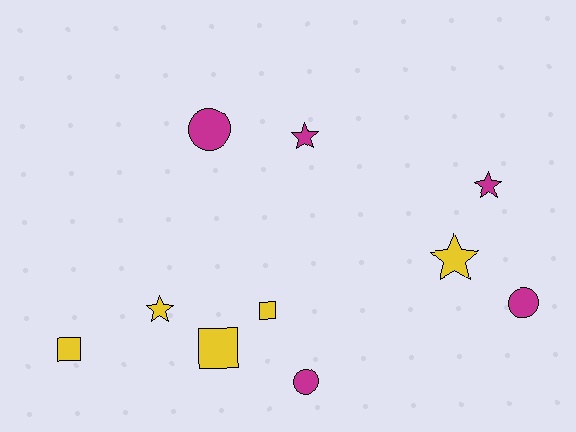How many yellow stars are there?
There are 2 yellow stars.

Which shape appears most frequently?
Star, with 4 objects.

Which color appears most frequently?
Magenta, with 5 objects.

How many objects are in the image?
There are 10 objects.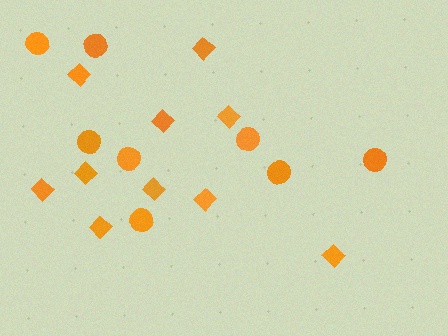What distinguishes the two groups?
There are 2 groups: one group of circles (8) and one group of diamonds (10).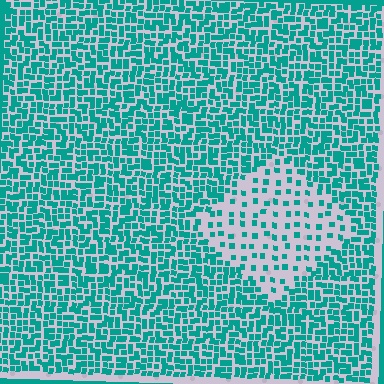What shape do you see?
I see a diamond.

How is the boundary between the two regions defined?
The boundary is defined by a change in element density (approximately 2.7x ratio). All elements are the same color, size, and shape.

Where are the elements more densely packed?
The elements are more densely packed outside the diamond boundary.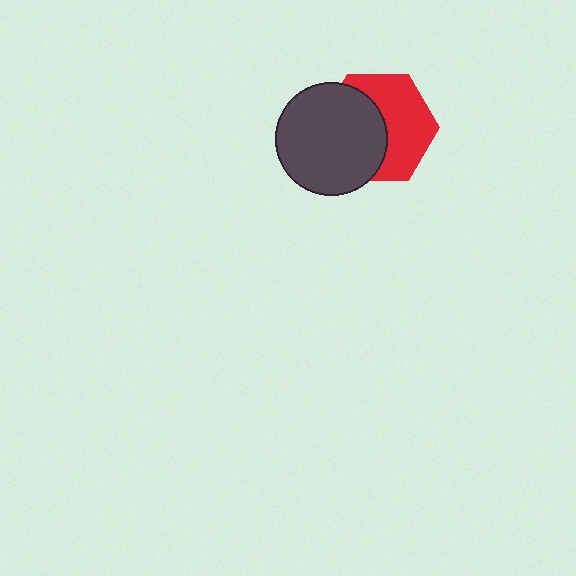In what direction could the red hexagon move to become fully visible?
The red hexagon could move right. That would shift it out from behind the dark gray circle entirely.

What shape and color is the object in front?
The object in front is a dark gray circle.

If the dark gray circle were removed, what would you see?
You would see the complete red hexagon.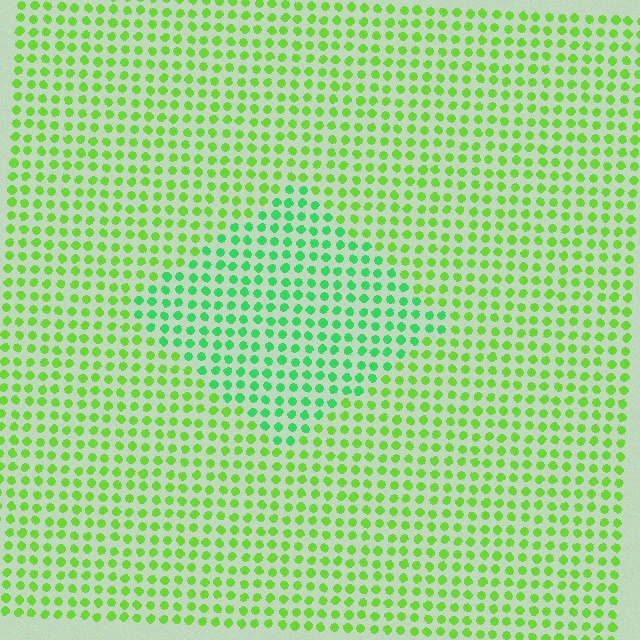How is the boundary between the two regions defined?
The boundary is defined purely by a slight shift in hue (about 36 degrees). Spacing, size, and orientation are identical on both sides.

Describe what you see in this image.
The image is filled with small lime elements in a uniform arrangement. A diamond-shaped region is visible where the elements are tinted to a slightly different hue, forming a subtle color boundary.